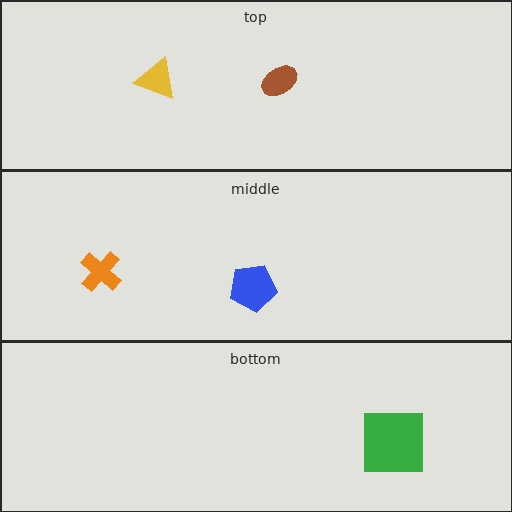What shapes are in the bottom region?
The green square.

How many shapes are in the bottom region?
1.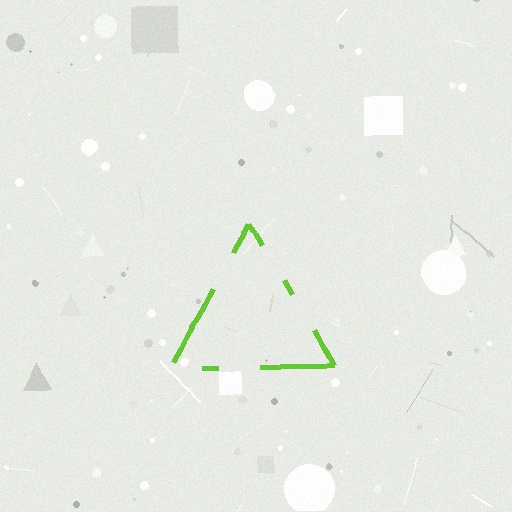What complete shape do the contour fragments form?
The contour fragments form a triangle.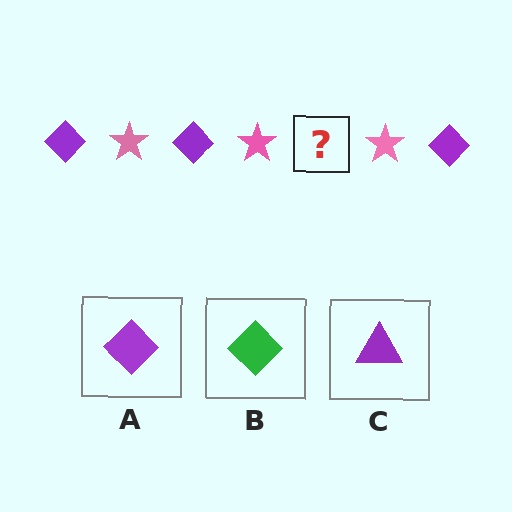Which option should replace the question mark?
Option A.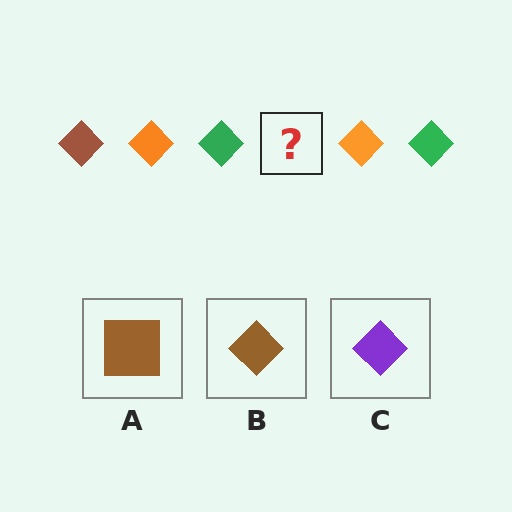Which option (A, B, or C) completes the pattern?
B.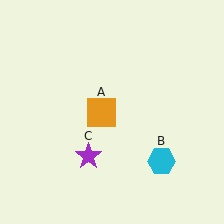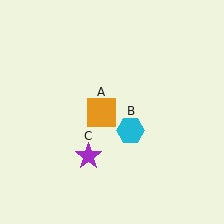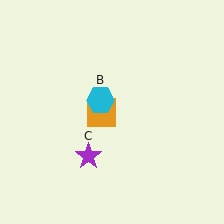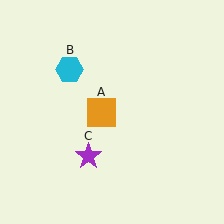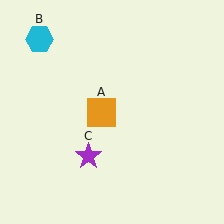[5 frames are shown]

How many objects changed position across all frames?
1 object changed position: cyan hexagon (object B).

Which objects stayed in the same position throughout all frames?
Orange square (object A) and purple star (object C) remained stationary.